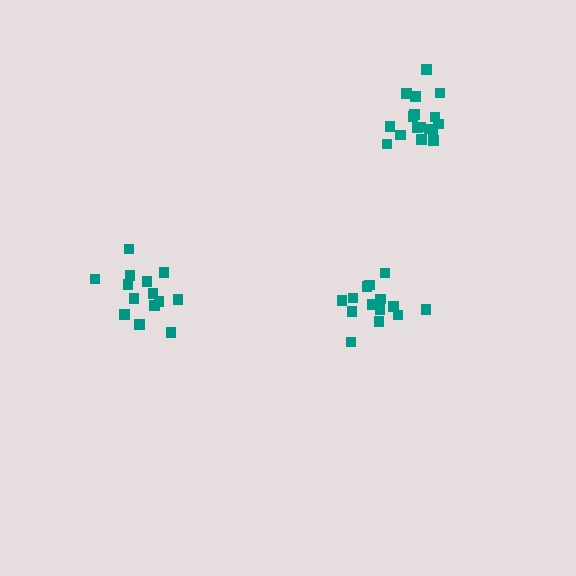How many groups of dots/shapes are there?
There are 3 groups.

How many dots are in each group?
Group 1: 14 dots, Group 2: 18 dots, Group 3: 14 dots (46 total).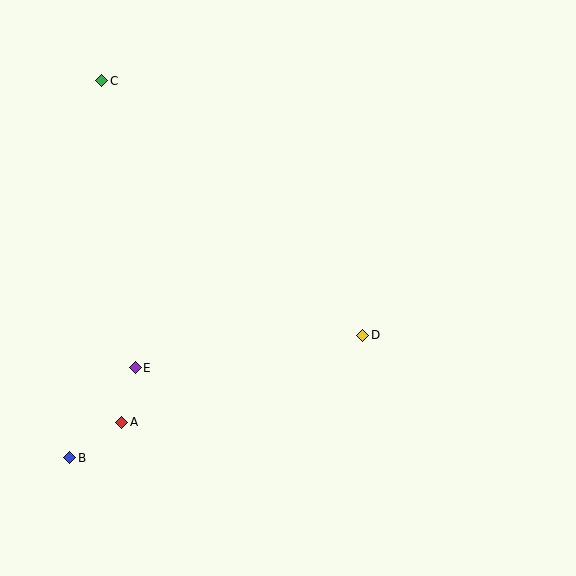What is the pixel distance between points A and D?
The distance between A and D is 257 pixels.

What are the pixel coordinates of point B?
Point B is at (70, 458).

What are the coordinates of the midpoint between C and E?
The midpoint between C and E is at (118, 224).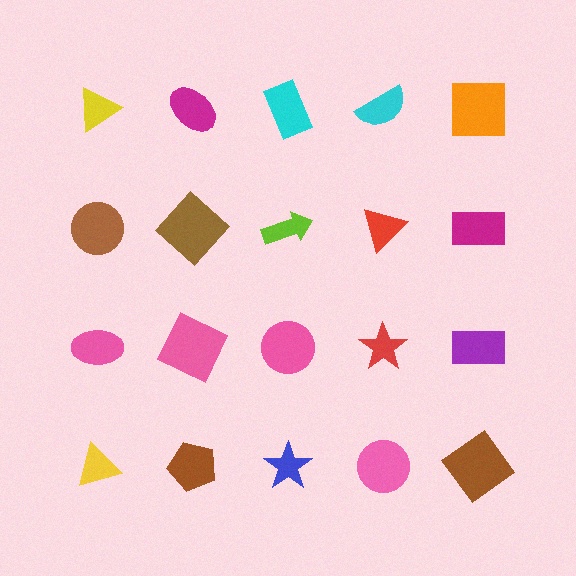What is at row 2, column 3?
A lime arrow.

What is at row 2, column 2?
A brown diamond.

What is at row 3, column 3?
A pink circle.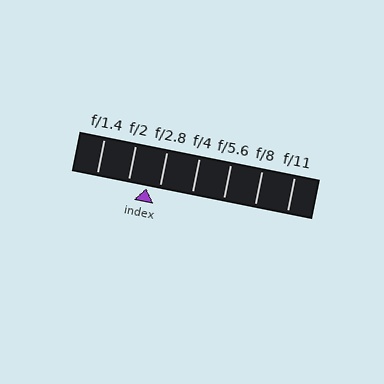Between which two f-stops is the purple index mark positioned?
The index mark is between f/2 and f/2.8.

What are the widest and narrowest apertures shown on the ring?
The widest aperture shown is f/1.4 and the narrowest is f/11.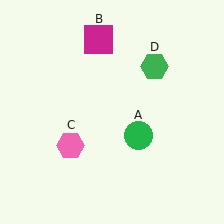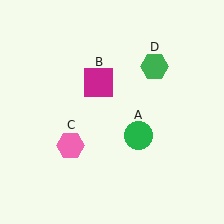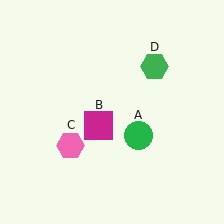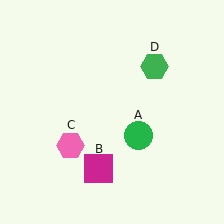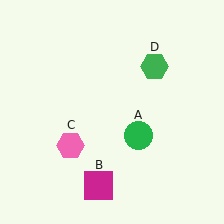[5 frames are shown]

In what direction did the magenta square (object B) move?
The magenta square (object B) moved down.